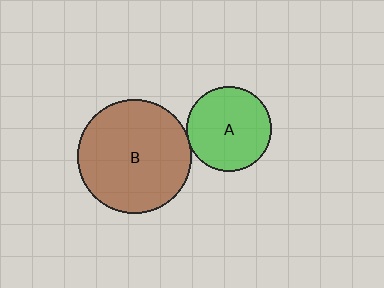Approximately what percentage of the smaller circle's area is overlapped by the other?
Approximately 5%.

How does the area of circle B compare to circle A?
Approximately 1.8 times.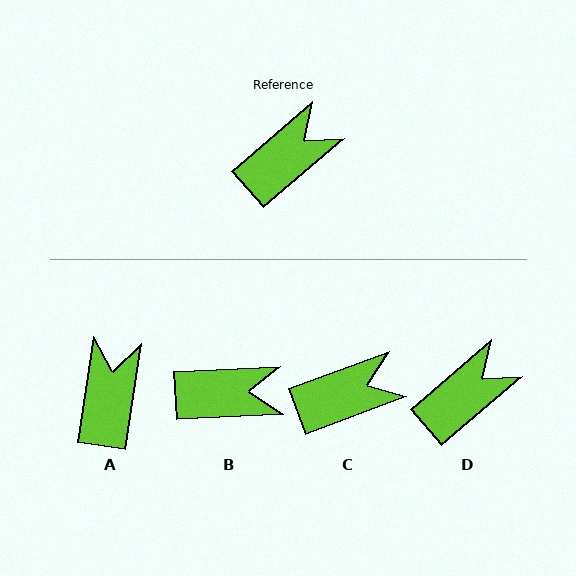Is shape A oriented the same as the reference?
No, it is off by about 41 degrees.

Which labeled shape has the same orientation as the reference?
D.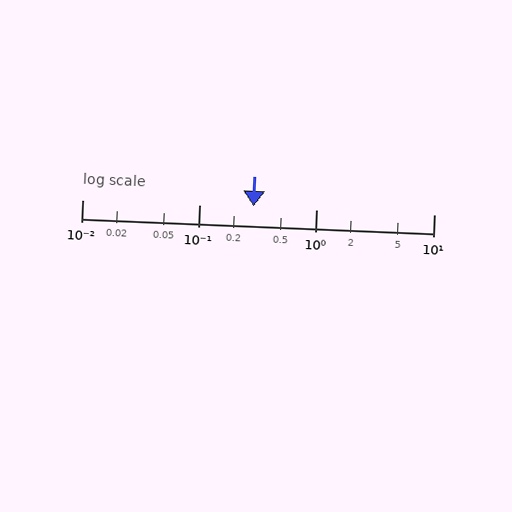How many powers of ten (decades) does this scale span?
The scale spans 3 decades, from 0.01 to 10.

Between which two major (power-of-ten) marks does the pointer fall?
The pointer is between 0.1 and 1.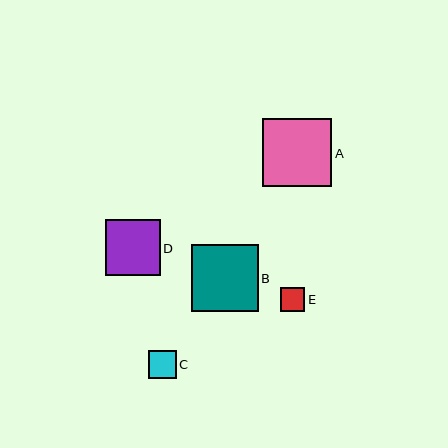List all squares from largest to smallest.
From largest to smallest: A, B, D, C, E.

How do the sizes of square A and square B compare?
Square A and square B are approximately the same size.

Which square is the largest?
Square A is the largest with a size of approximately 69 pixels.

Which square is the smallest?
Square E is the smallest with a size of approximately 24 pixels.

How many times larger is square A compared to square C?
Square A is approximately 2.4 times the size of square C.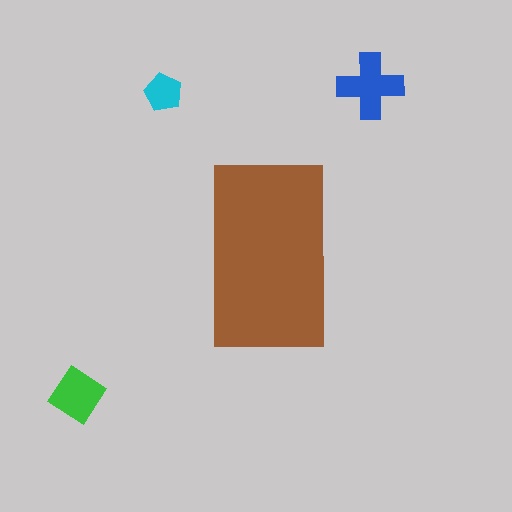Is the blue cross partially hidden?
No, the blue cross is fully visible.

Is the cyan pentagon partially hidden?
No, the cyan pentagon is fully visible.